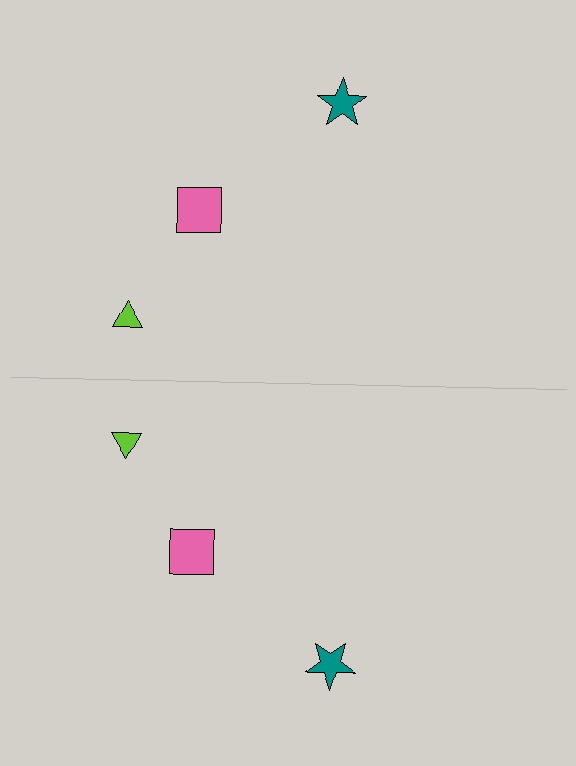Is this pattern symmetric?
Yes, this pattern has bilateral (reflection) symmetry.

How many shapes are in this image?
There are 6 shapes in this image.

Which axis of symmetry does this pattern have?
The pattern has a horizontal axis of symmetry running through the center of the image.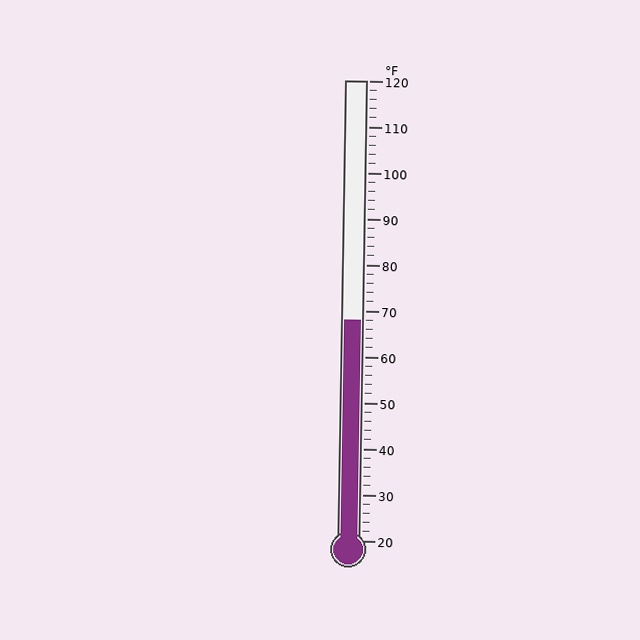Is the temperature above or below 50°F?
The temperature is above 50°F.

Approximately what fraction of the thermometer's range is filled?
The thermometer is filled to approximately 50% of its range.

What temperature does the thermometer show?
The thermometer shows approximately 68°F.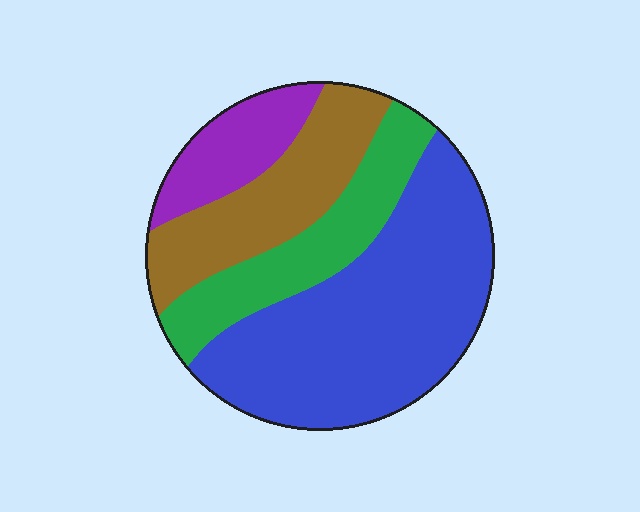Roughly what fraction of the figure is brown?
Brown takes up about one fifth (1/5) of the figure.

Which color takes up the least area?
Purple, at roughly 10%.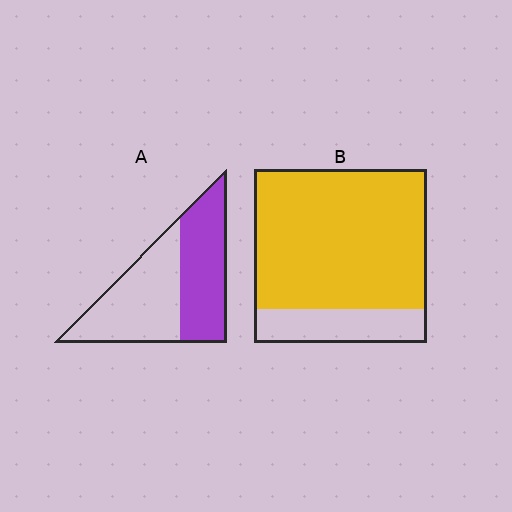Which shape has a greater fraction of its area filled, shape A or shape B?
Shape B.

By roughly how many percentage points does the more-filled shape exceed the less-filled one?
By roughly 35 percentage points (B over A).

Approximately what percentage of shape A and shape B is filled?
A is approximately 45% and B is approximately 80%.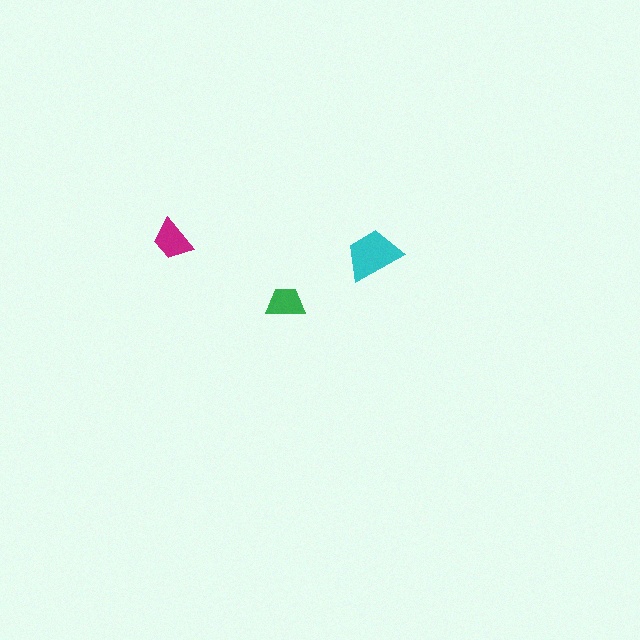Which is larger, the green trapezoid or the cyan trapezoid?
The cyan one.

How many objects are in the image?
There are 3 objects in the image.